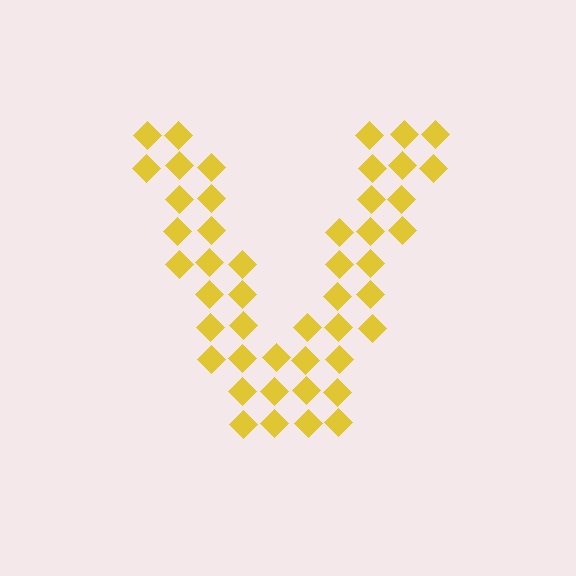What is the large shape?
The large shape is the letter V.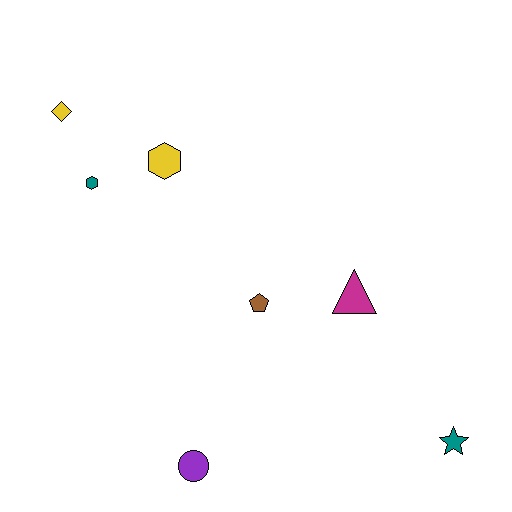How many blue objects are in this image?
There are no blue objects.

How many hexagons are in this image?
There are 2 hexagons.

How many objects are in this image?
There are 7 objects.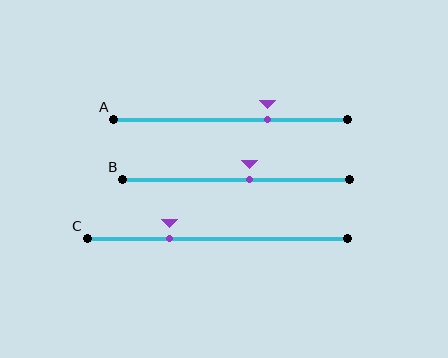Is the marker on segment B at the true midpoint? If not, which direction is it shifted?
No, the marker on segment B is shifted to the right by about 6% of the segment length.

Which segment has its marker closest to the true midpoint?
Segment B has its marker closest to the true midpoint.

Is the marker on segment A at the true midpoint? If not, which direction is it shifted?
No, the marker on segment A is shifted to the right by about 16% of the segment length.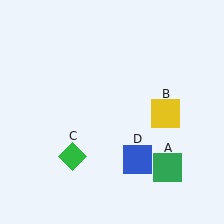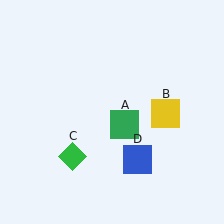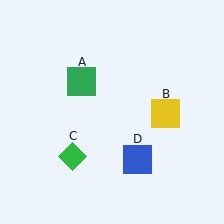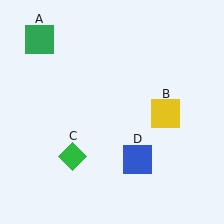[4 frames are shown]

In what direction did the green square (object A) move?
The green square (object A) moved up and to the left.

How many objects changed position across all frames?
1 object changed position: green square (object A).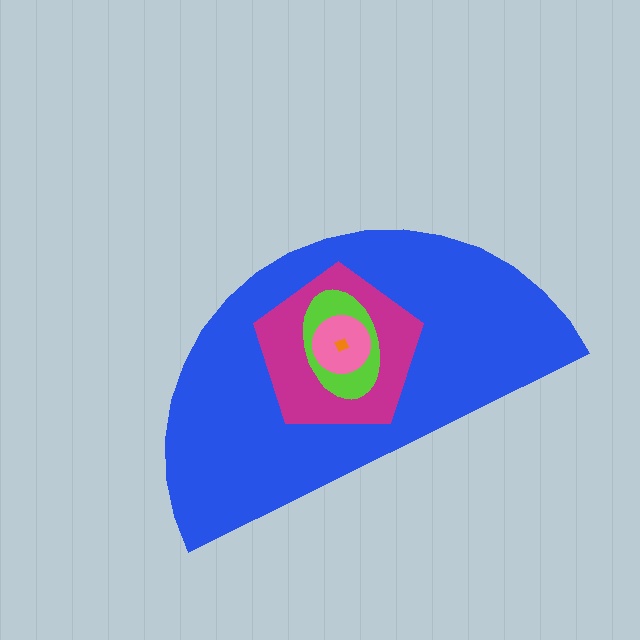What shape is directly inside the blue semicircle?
The magenta pentagon.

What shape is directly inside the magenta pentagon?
The lime ellipse.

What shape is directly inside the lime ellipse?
The pink circle.